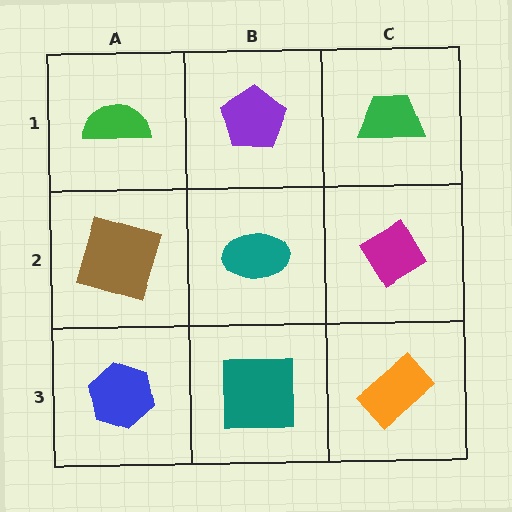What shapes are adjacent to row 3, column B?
A teal ellipse (row 2, column B), a blue hexagon (row 3, column A), an orange rectangle (row 3, column C).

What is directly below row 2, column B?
A teal square.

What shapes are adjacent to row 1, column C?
A magenta diamond (row 2, column C), a purple pentagon (row 1, column B).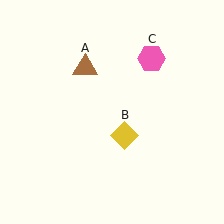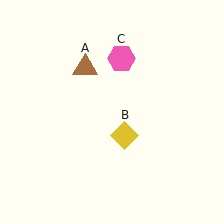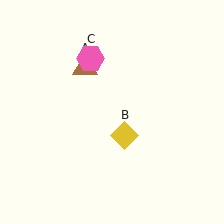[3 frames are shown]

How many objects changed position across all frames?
1 object changed position: pink hexagon (object C).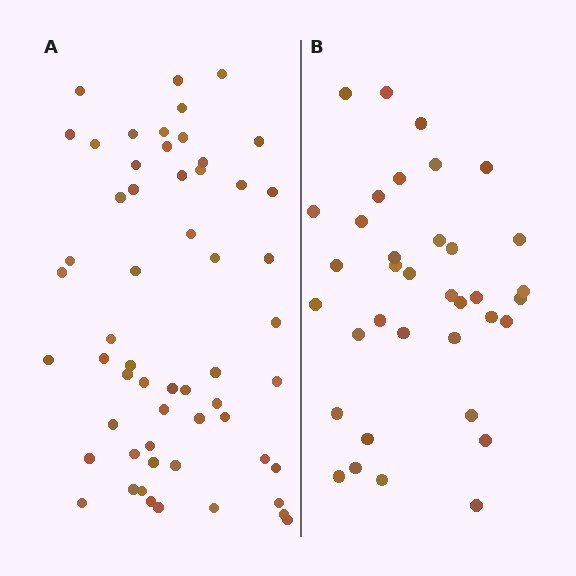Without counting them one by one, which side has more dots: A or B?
Region A (the left region) has more dots.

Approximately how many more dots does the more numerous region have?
Region A has approximately 20 more dots than region B.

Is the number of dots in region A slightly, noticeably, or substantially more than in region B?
Region A has substantially more. The ratio is roughly 1.6 to 1.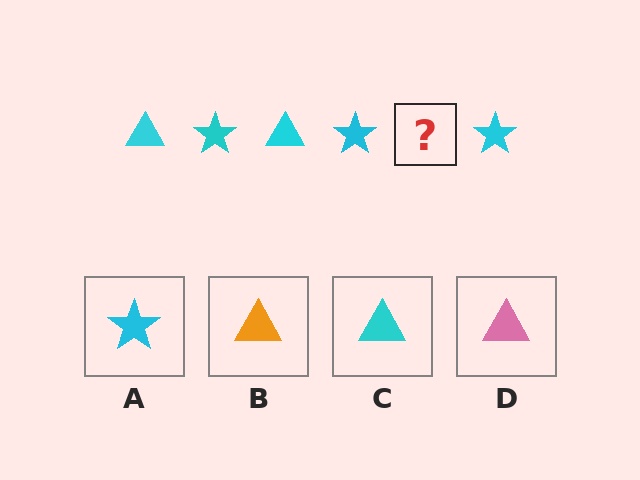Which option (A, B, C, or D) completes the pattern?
C.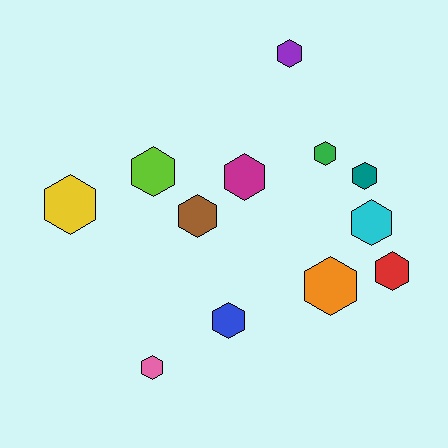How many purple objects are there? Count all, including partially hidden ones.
There is 1 purple object.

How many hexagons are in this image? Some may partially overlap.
There are 12 hexagons.